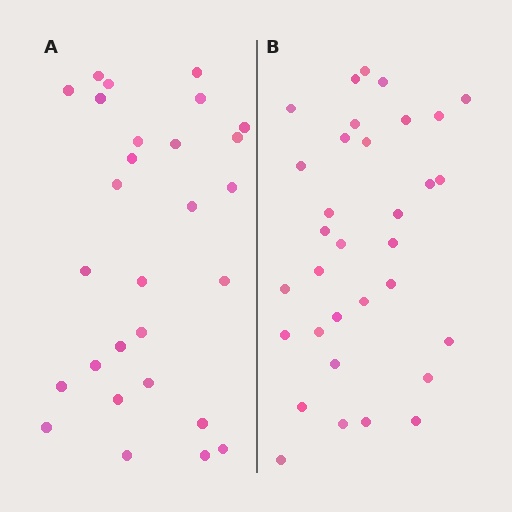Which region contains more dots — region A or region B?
Region B (the right region) has more dots.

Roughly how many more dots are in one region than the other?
Region B has about 5 more dots than region A.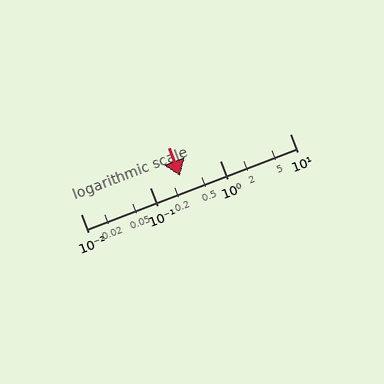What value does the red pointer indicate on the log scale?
The pointer indicates approximately 0.27.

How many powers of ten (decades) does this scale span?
The scale spans 3 decades, from 0.01 to 10.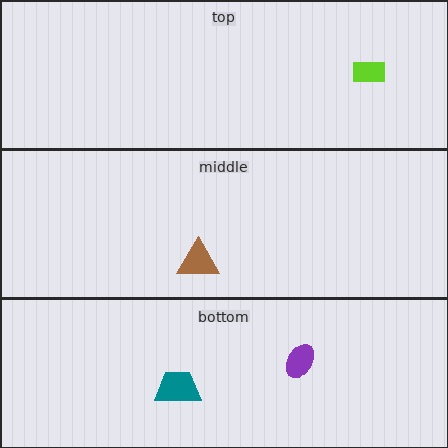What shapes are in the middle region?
The brown triangle.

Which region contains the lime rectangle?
The top region.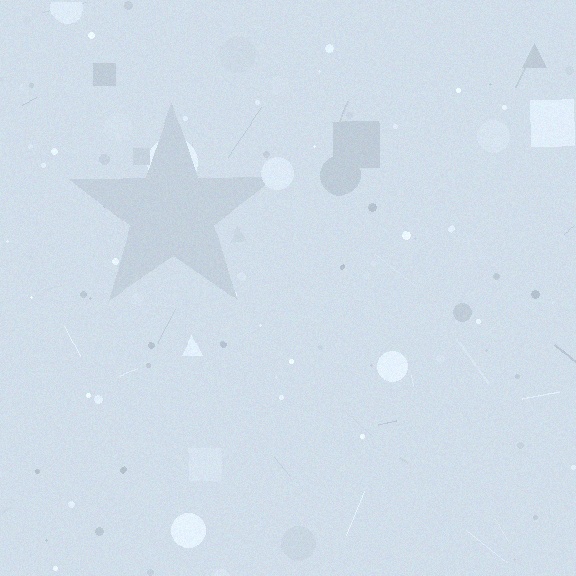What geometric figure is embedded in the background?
A star is embedded in the background.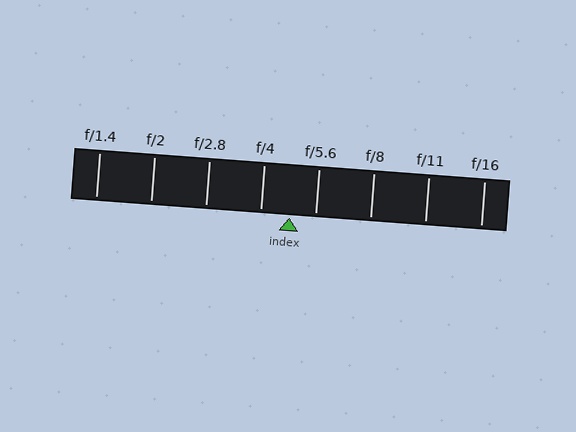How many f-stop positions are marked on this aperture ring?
There are 8 f-stop positions marked.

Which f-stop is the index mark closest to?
The index mark is closest to f/5.6.